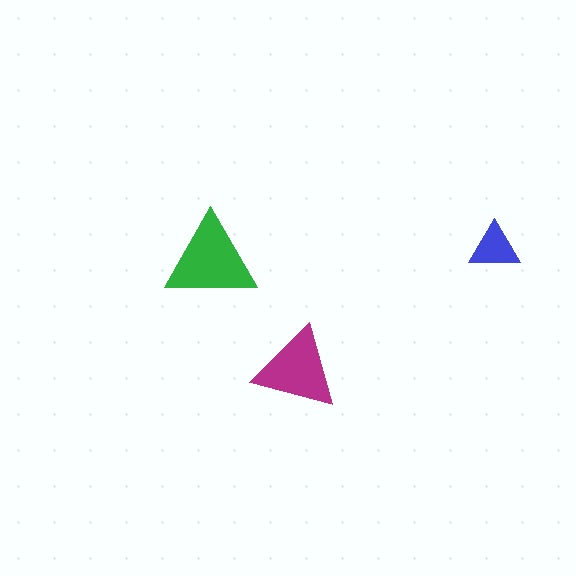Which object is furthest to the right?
The blue triangle is rightmost.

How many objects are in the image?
There are 3 objects in the image.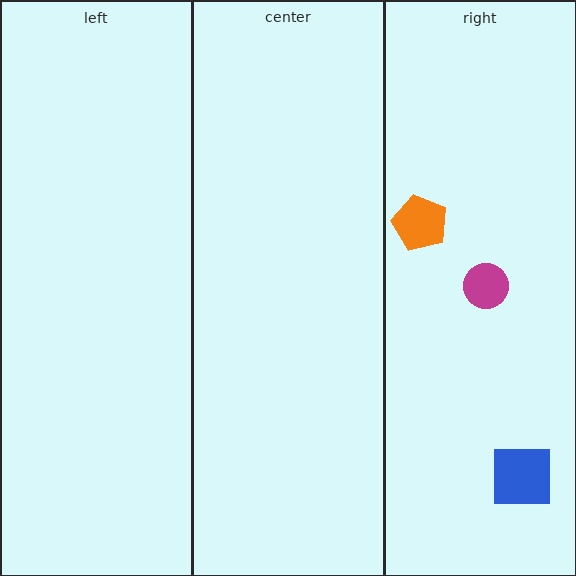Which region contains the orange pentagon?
The right region.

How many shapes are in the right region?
3.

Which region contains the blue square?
The right region.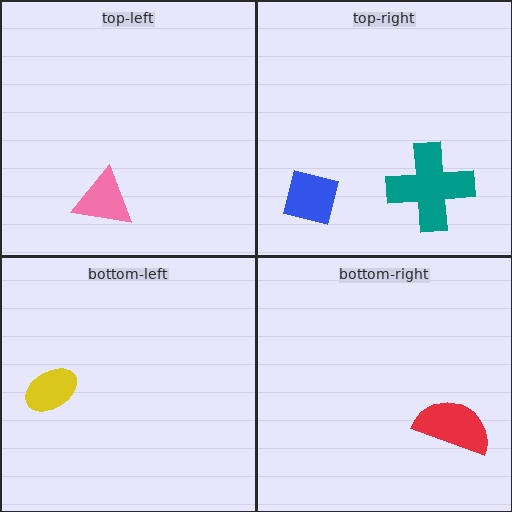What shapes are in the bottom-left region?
The yellow ellipse.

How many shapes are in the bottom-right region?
1.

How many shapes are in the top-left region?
1.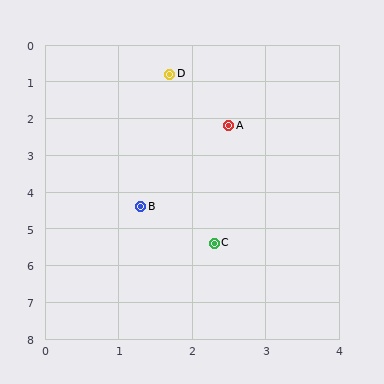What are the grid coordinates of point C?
Point C is at approximately (2.3, 5.4).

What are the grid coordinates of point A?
Point A is at approximately (2.5, 2.2).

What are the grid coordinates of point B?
Point B is at approximately (1.3, 4.4).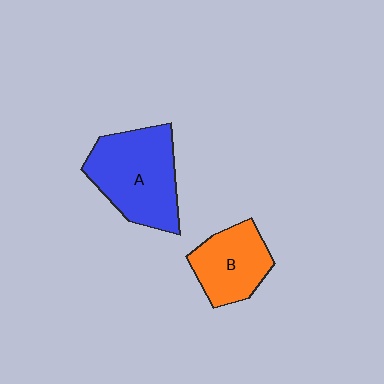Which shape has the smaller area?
Shape B (orange).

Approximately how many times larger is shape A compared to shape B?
Approximately 1.5 times.